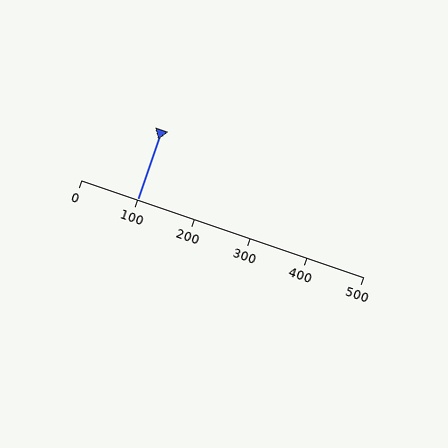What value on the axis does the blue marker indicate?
The marker indicates approximately 100.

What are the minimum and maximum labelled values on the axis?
The axis runs from 0 to 500.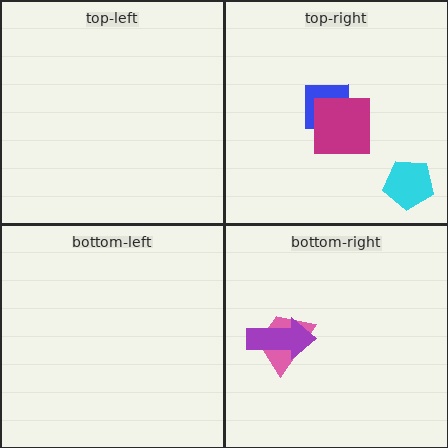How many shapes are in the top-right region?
3.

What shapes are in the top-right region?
The cyan pentagon, the blue square, the magenta square.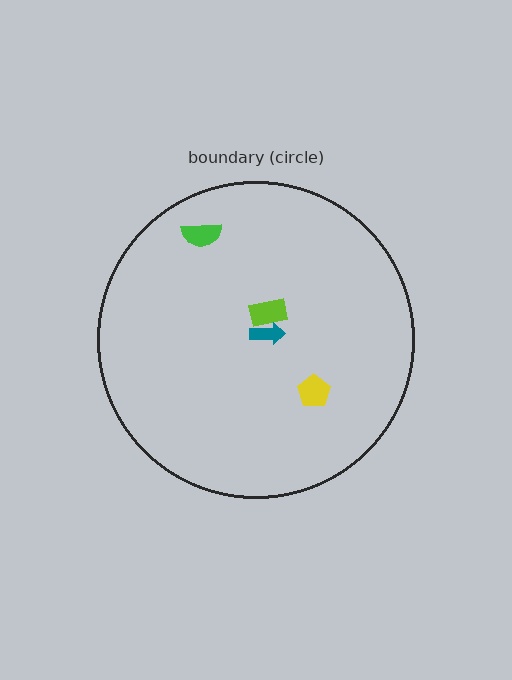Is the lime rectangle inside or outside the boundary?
Inside.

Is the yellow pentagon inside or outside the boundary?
Inside.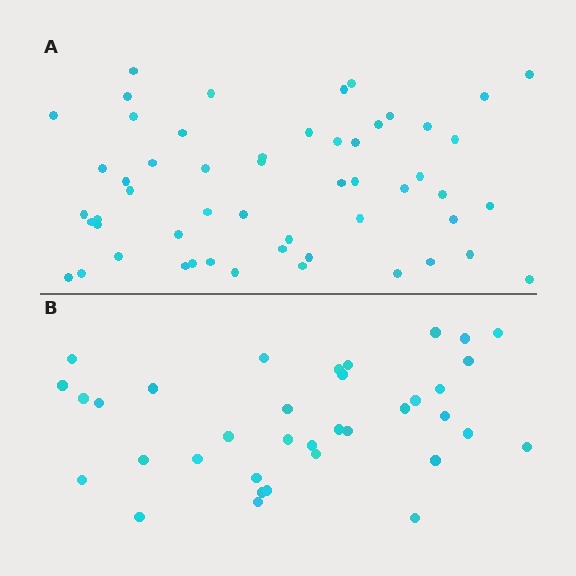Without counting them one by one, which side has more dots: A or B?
Region A (the top region) has more dots.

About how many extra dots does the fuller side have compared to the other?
Region A has approximately 20 more dots than region B.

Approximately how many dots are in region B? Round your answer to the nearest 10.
About 40 dots. (The exact count is 36, which rounds to 40.)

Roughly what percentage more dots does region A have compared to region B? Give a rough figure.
About 50% more.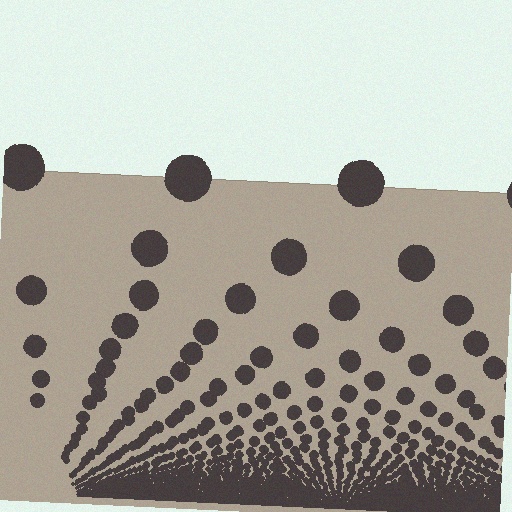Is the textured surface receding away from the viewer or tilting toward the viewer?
The surface appears to tilt toward the viewer. Texture elements get larger and sparser toward the top.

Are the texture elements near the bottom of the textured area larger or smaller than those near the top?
Smaller. The gradient is inverted — elements near the bottom are smaller and denser.